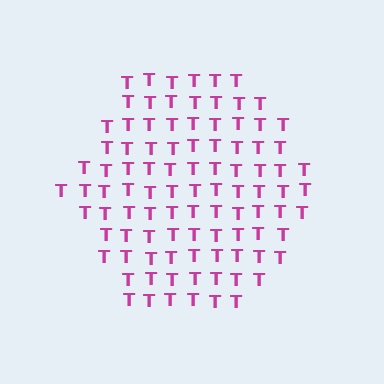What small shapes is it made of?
It is made of small letter T's.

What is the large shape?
The large shape is a hexagon.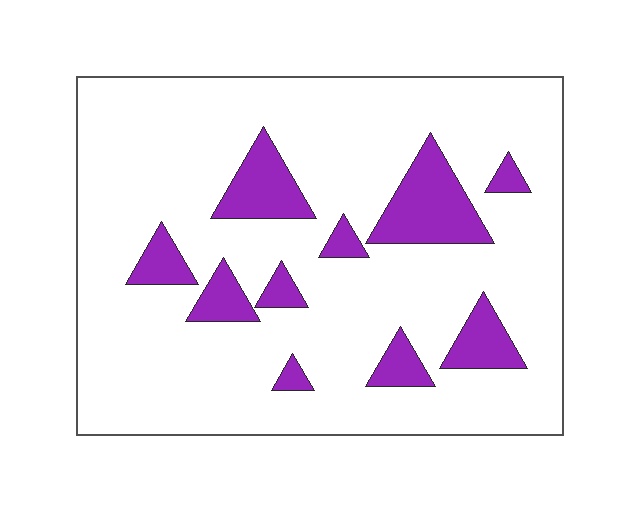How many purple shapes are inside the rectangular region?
10.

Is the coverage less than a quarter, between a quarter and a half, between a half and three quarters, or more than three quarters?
Less than a quarter.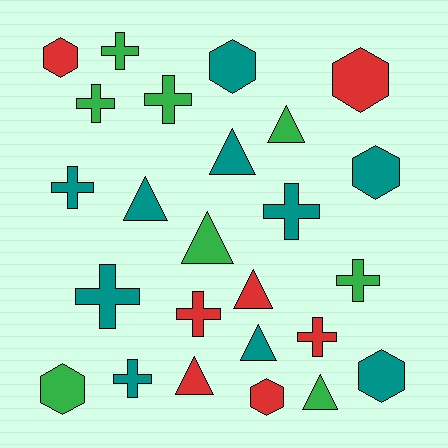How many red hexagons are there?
There are 3 red hexagons.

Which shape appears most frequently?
Cross, with 10 objects.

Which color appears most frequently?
Teal, with 10 objects.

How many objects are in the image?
There are 25 objects.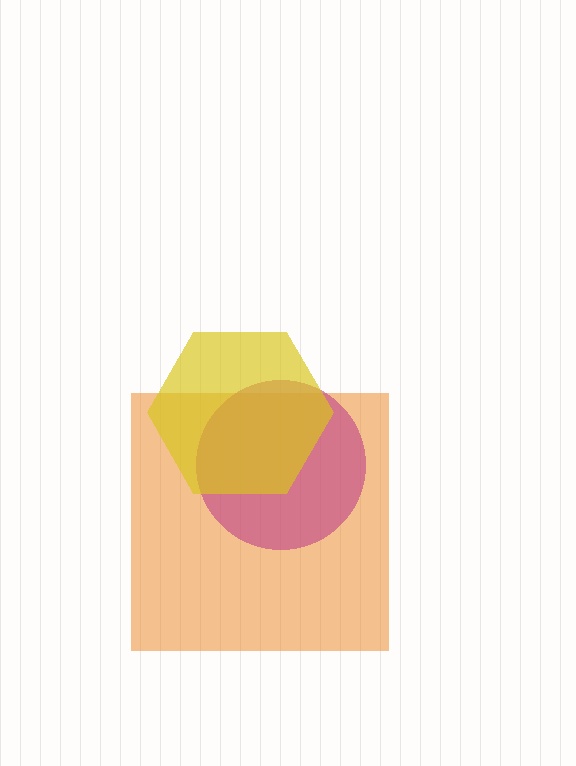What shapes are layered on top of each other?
The layered shapes are: an orange square, a magenta circle, a yellow hexagon.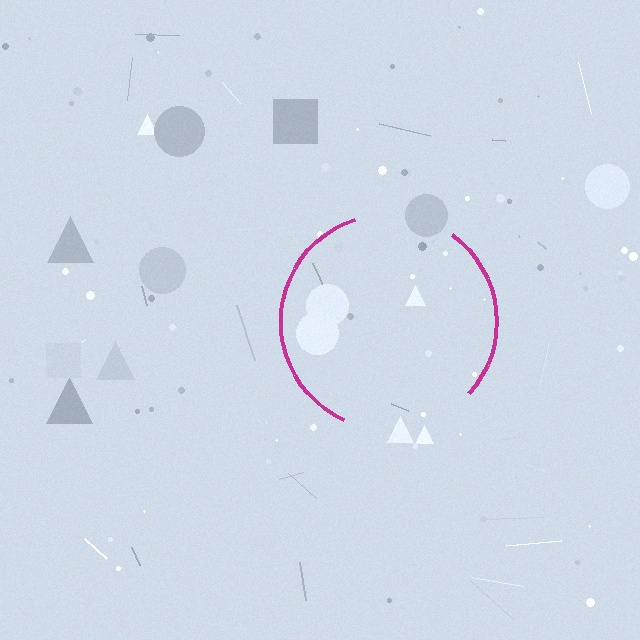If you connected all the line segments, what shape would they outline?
They would outline a circle.